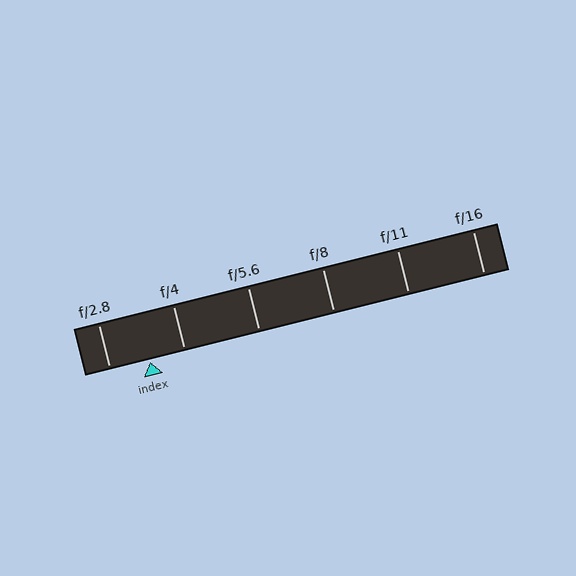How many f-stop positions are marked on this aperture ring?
There are 6 f-stop positions marked.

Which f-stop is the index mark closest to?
The index mark is closest to f/4.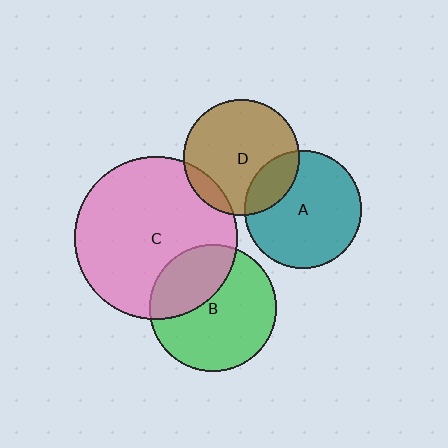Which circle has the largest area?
Circle C (pink).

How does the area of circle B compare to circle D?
Approximately 1.2 times.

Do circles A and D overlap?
Yes.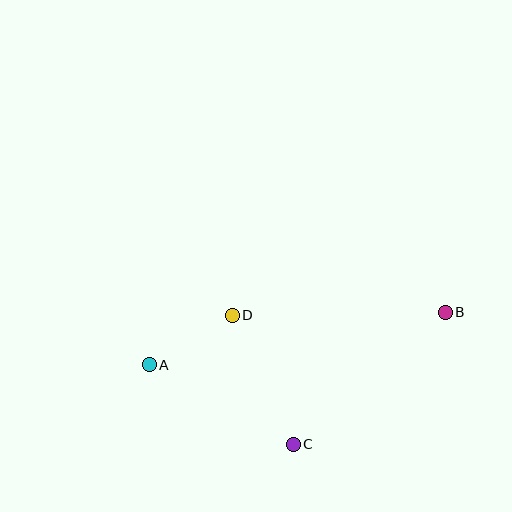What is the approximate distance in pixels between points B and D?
The distance between B and D is approximately 213 pixels.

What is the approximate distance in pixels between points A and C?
The distance between A and C is approximately 165 pixels.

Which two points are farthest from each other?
Points A and B are farthest from each other.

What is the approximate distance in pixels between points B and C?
The distance between B and C is approximately 201 pixels.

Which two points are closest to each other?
Points A and D are closest to each other.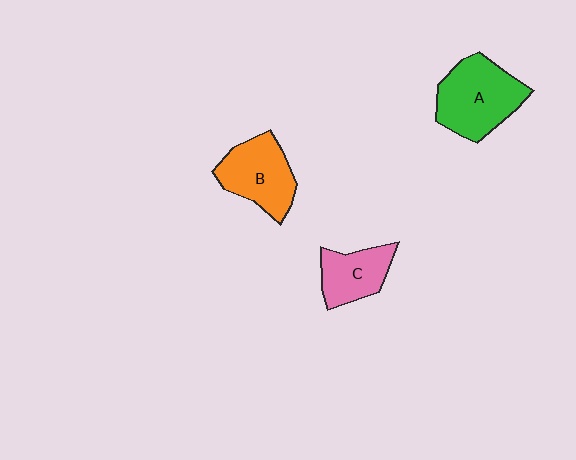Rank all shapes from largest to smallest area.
From largest to smallest: A (green), B (orange), C (pink).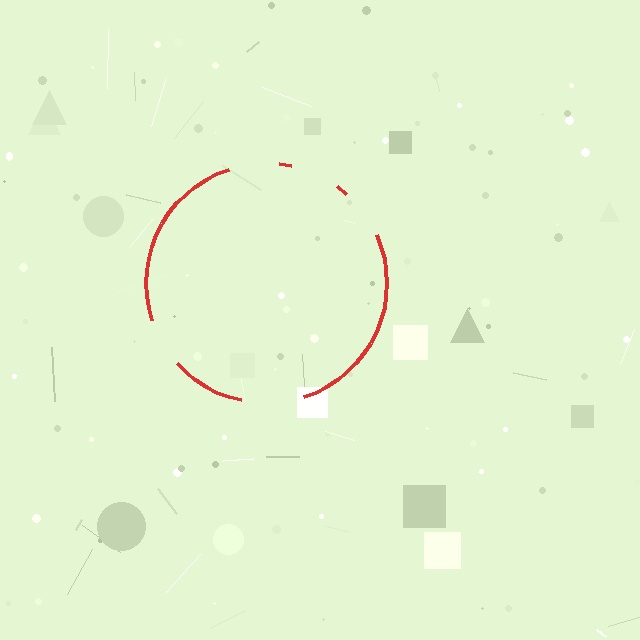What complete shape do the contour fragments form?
The contour fragments form a circle.